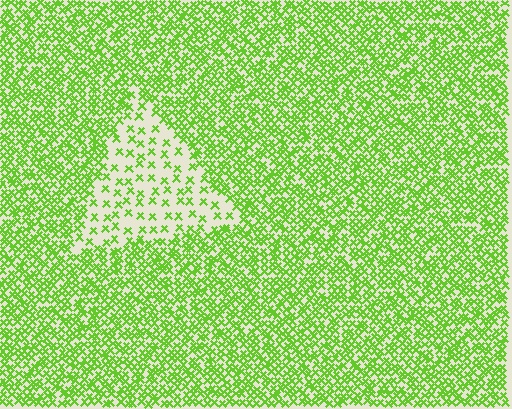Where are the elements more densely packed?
The elements are more densely packed outside the triangle boundary.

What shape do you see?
I see a triangle.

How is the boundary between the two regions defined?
The boundary is defined by a change in element density (approximately 2.9x ratio). All elements are the same color, size, and shape.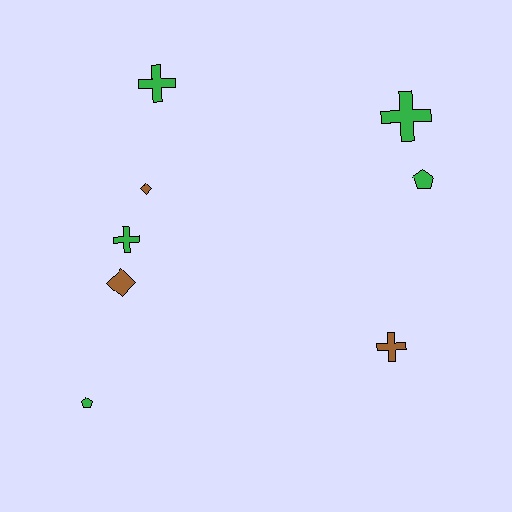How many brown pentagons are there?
There are no brown pentagons.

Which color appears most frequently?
Green, with 5 objects.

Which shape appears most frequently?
Cross, with 4 objects.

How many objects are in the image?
There are 8 objects.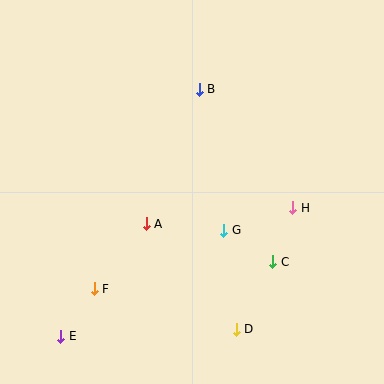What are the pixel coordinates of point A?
Point A is at (146, 224).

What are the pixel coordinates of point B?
Point B is at (199, 89).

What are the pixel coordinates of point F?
Point F is at (94, 289).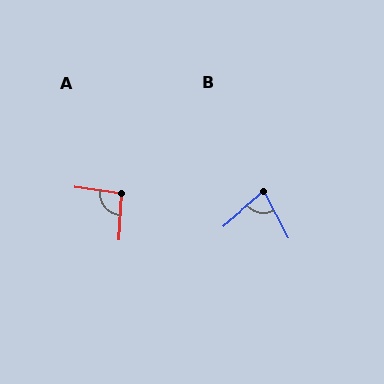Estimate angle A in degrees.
Approximately 95 degrees.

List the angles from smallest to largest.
B (77°), A (95°).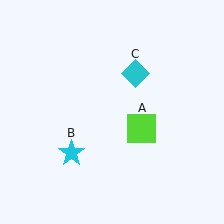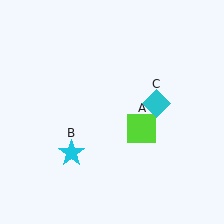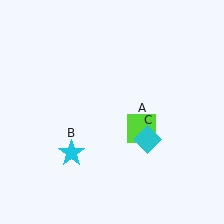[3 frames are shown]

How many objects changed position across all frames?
1 object changed position: cyan diamond (object C).